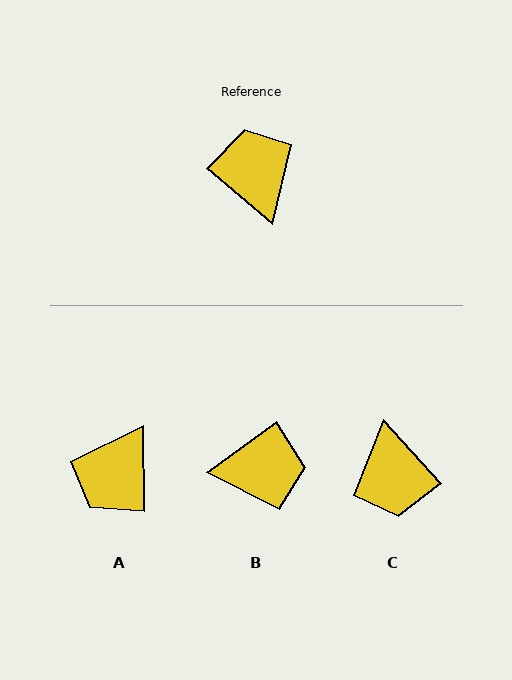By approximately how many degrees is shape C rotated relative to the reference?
Approximately 172 degrees counter-clockwise.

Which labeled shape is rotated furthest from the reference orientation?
C, about 172 degrees away.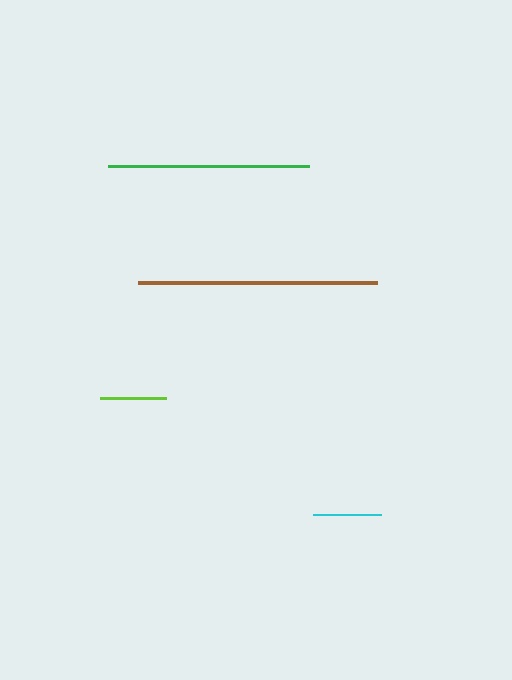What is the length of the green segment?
The green segment is approximately 201 pixels long.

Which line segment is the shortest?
The lime line is the shortest at approximately 66 pixels.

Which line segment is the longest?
The brown line is the longest at approximately 239 pixels.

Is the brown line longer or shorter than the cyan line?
The brown line is longer than the cyan line.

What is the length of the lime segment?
The lime segment is approximately 66 pixels long.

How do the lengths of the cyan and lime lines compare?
The cyan and lime lines are approximately the same length.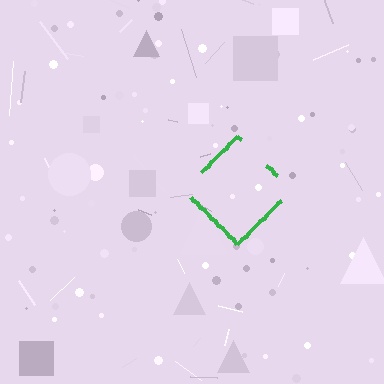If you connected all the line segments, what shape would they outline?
They would outline a diamond.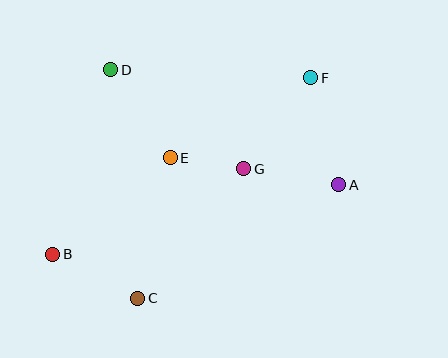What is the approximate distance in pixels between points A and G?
The distance between A and G is approximately 97 pixels.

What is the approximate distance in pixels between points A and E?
The distance between A and E is approximately 171 pixels.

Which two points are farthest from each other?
Points B and F are farthest from each other.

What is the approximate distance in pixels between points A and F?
The distance between A and F is approximately 110 pixels.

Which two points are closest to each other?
Points E and G are closest to each other.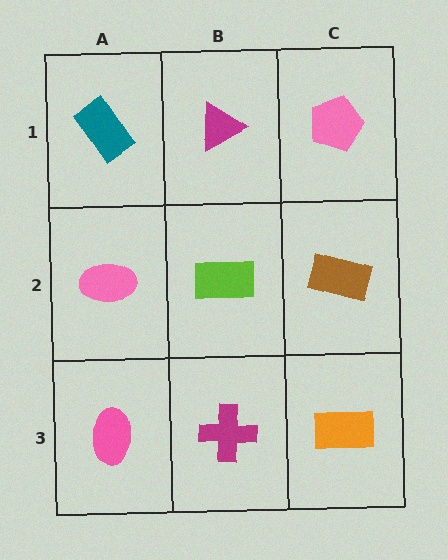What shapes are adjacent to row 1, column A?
A pink ellipse (row 2, column A), a magenta triangle (row 1, column B).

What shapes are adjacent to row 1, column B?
A lime rectangle (row 2, column B), a teal rectangle (row 1, column A), a pink pentagon (row 1, column C).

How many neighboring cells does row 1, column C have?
2.